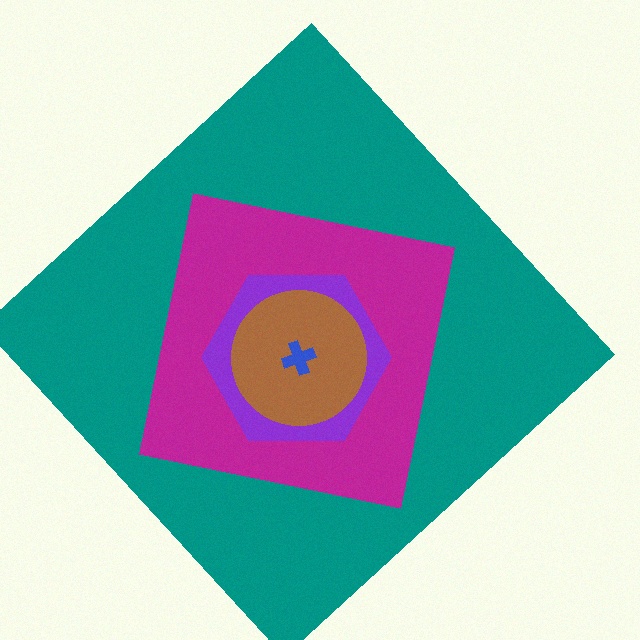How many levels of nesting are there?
5.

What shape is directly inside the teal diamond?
The magenta square.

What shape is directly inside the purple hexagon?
The brown circle.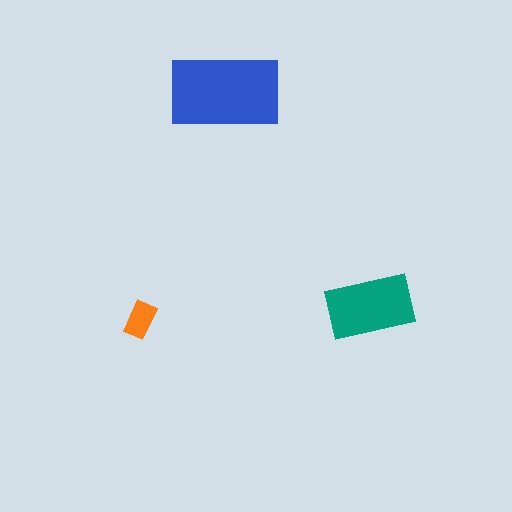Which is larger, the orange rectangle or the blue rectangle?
The blue one.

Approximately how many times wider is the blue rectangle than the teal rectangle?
About 1.5 times wider.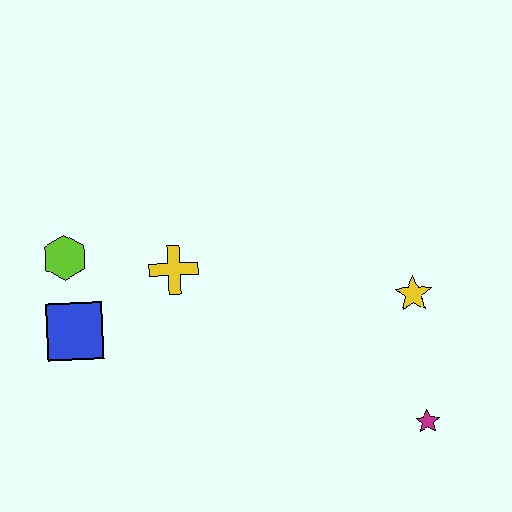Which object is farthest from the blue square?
The magenta star is farthest from the blue square.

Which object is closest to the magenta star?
The yellow star is closest to the magenta star.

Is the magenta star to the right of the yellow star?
Yes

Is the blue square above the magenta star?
Yes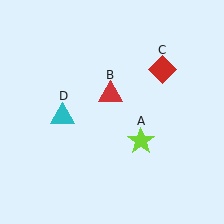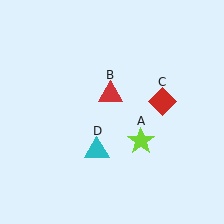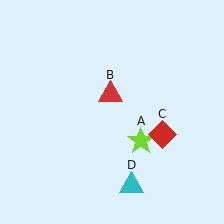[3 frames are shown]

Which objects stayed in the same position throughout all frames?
Lime star (object A) and red triangle (object B) remained stationary.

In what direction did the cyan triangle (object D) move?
The cyan triangle (object D) moved down and to the right.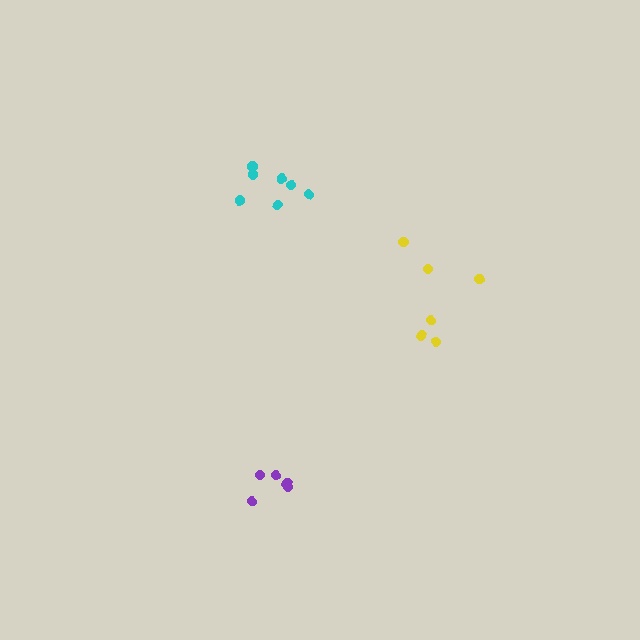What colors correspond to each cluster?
The clusters are colored: yellow, cyan, purple.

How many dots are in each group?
Group 1: 6 dots, Group 2: 7 dots, Group 3: 5 dots (18 total).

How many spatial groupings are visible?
There are 3 spatial groupings.